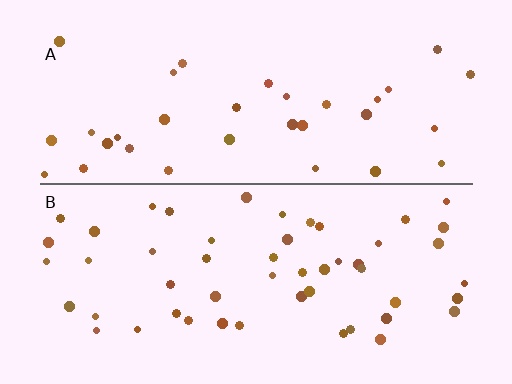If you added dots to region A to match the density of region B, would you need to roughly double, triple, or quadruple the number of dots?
Approximately double.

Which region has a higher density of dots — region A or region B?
B (the bottom).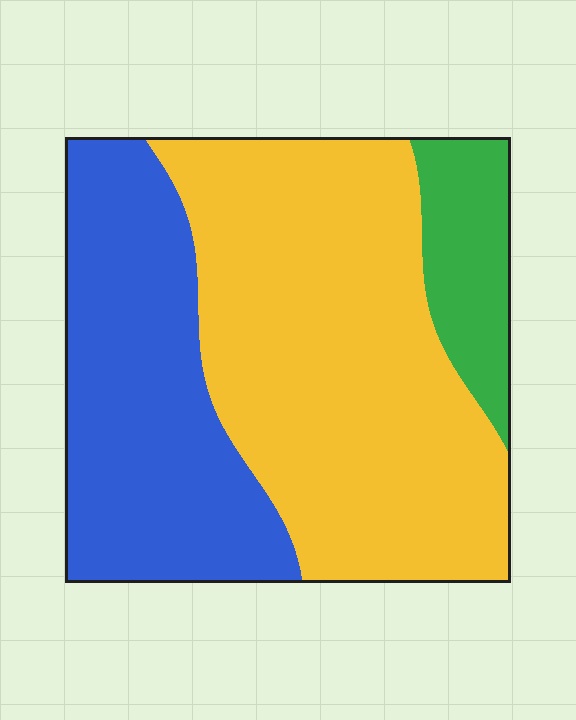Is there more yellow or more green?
Yellow.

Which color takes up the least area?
Green, at roughly 10%.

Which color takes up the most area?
Yellow, at roughly 55%.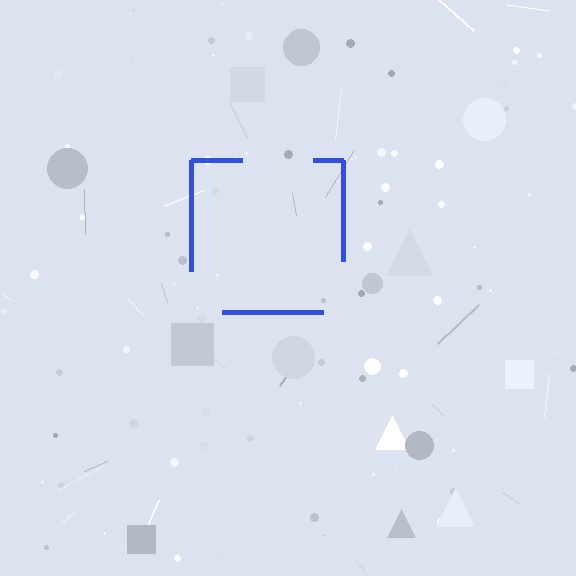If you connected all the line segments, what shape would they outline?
They would outline a square.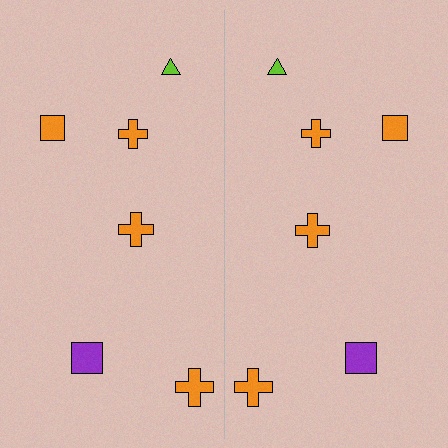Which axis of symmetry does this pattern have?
The pattern has a vertical axis of symmetry running through the center of the image.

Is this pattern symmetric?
Yes, this pattern has bilateral (reflection) symmetry.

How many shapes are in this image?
There are 12 shapes in this image.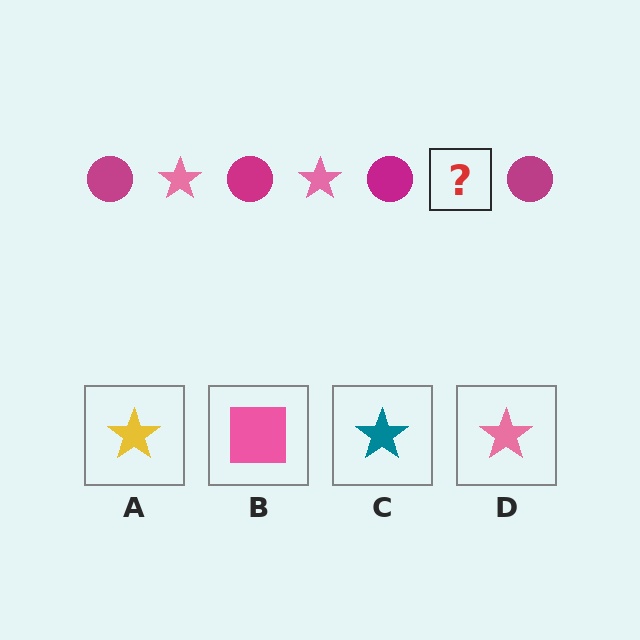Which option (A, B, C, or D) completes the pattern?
D.